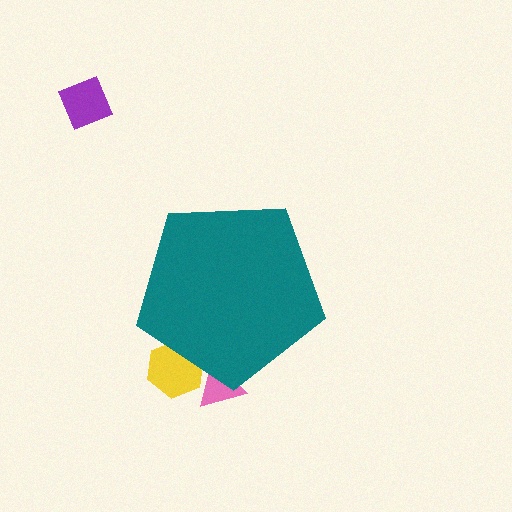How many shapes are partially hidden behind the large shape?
2 shapes are partially hidden.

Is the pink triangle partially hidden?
Yes, the pink triangle is partially hidden behind the teal pentagon.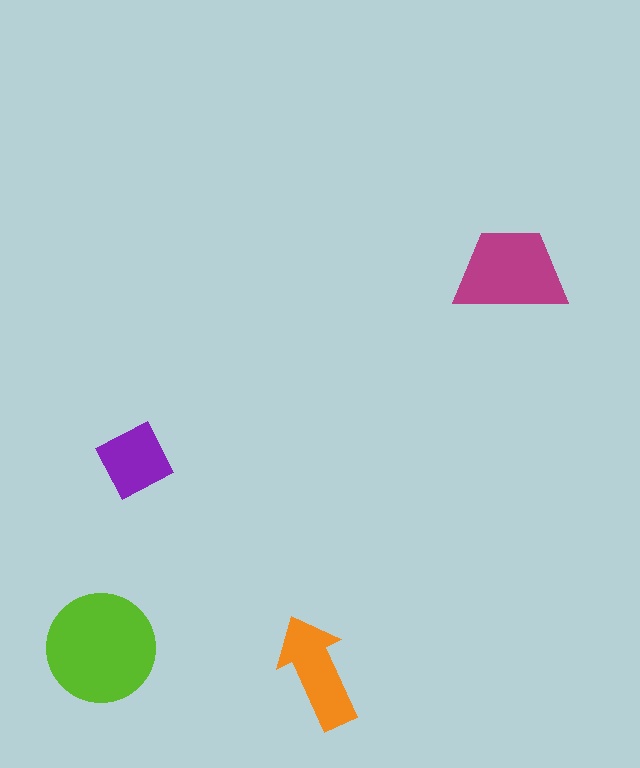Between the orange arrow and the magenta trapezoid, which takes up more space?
The magenta trapezoid.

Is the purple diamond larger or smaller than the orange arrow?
Smaller.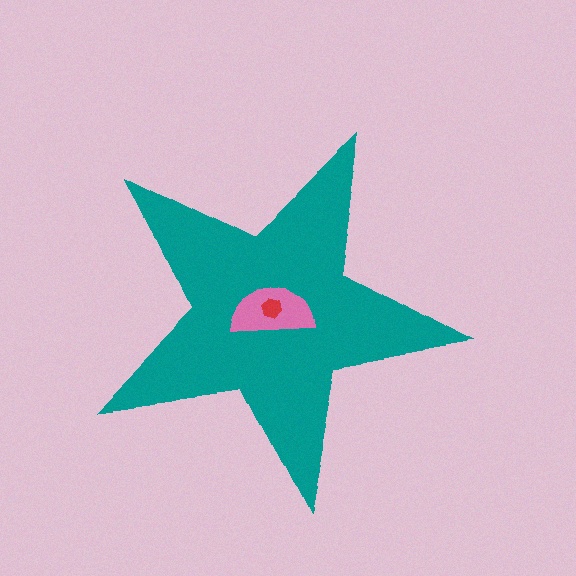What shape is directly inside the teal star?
The pink semicircle.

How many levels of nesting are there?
3.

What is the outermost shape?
The teal star.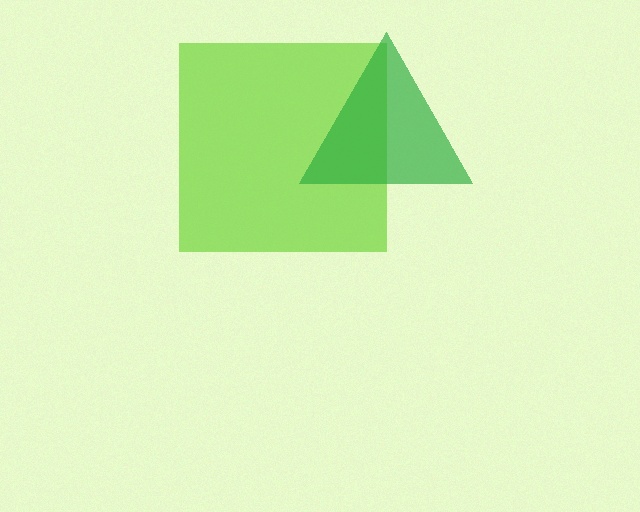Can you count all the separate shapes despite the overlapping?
Yes, there are 2 separate shapes.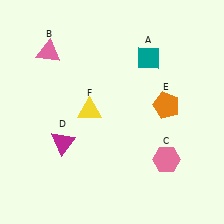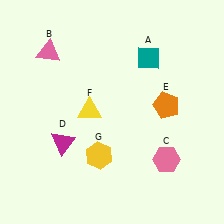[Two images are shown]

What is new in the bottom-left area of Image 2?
A yellow hexagon (G) was added in the bottom-left area of Image 2.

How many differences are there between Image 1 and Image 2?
There is 1 difference between the two images.